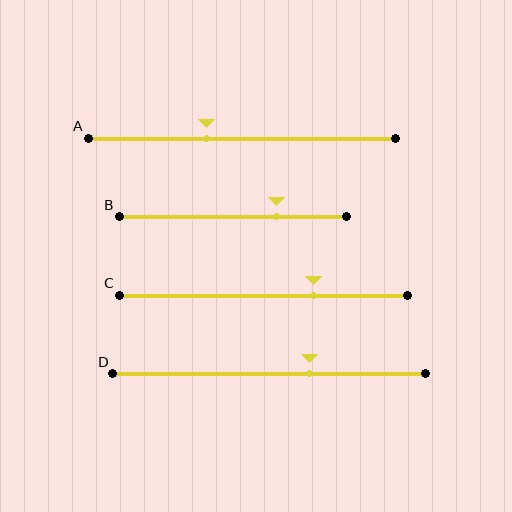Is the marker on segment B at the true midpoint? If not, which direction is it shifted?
No, the marker on segment B is shifted to the right by about 19% of the segment length.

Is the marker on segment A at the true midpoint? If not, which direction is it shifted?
No, the marker on segment A is shifted to the left by about 11% of the segment length.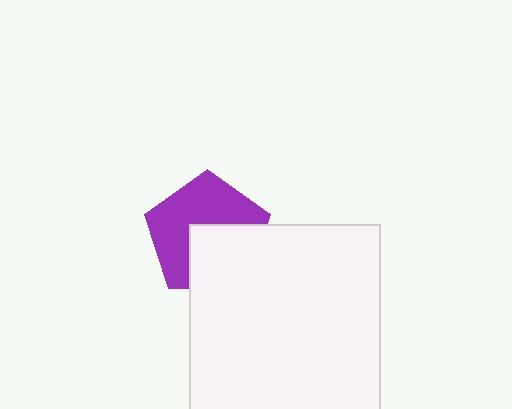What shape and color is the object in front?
The object in front is a white square.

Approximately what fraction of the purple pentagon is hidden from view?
Roughly 42% of the purple pentagon is hidden behind the white square.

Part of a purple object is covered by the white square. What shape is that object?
It is a pentagon.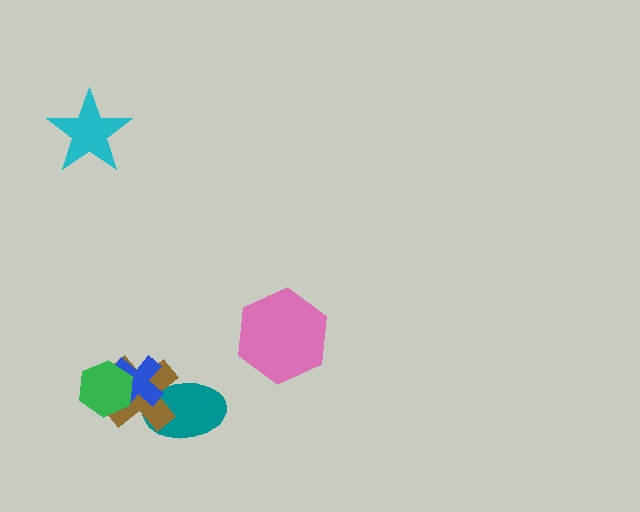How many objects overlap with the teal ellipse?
2 objects overlap with the teal ellipse.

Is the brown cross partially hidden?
Yes, it is partially covered by another shape.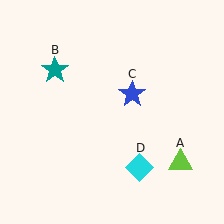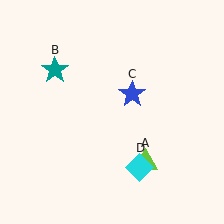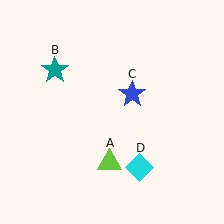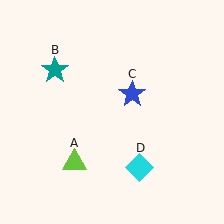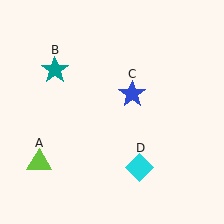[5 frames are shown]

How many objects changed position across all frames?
1 object changed position: lime triangle (object A).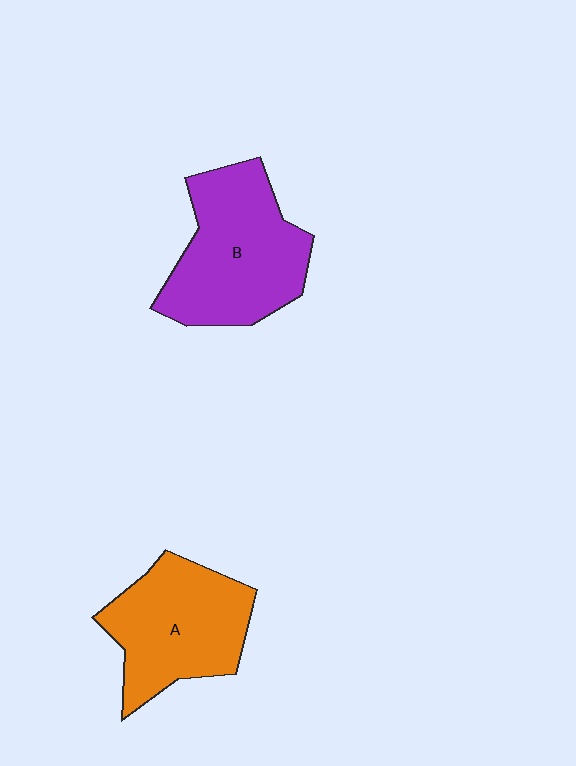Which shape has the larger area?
Shape B (purple).